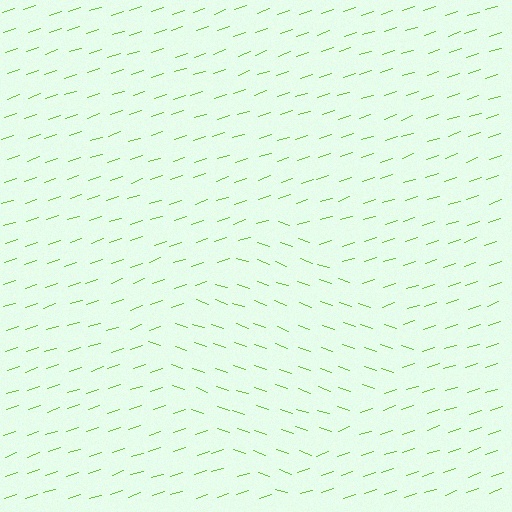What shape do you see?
I see a diamond.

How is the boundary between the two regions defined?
The boundary is defined purely by a change in line orientation (approximately 37 degrees difference). All lines are the same color and thickness.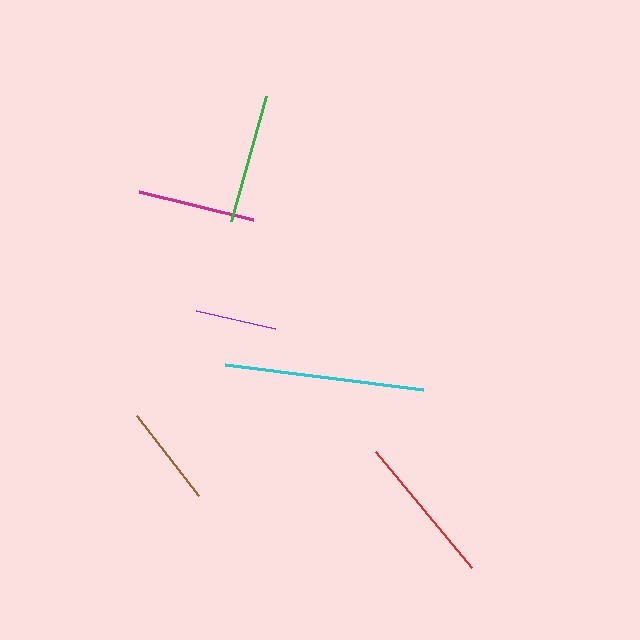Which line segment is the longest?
The cyan line is the longest at approximately 200 pixels.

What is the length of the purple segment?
The purple segment is approximately 82 pixels long.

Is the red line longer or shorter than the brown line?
The red line is longer than the brown line.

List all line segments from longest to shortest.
From longest to shortest: cyan, red, green, magenta, brown, purple.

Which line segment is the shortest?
The purple line is the shortest at approximately 82 pixels.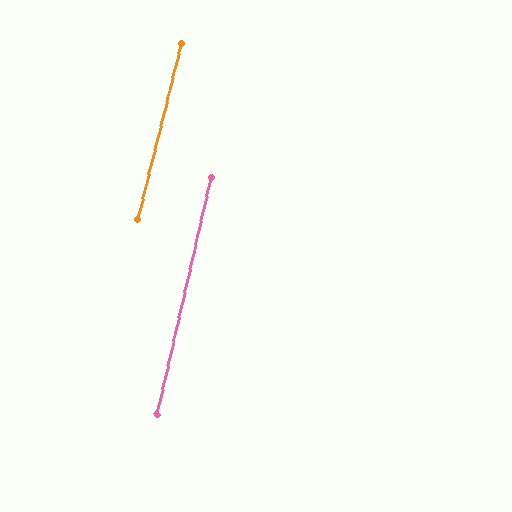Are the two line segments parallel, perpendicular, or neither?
Parallel — their directions differ by only 1.4°.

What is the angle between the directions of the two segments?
Approximately 1 degree.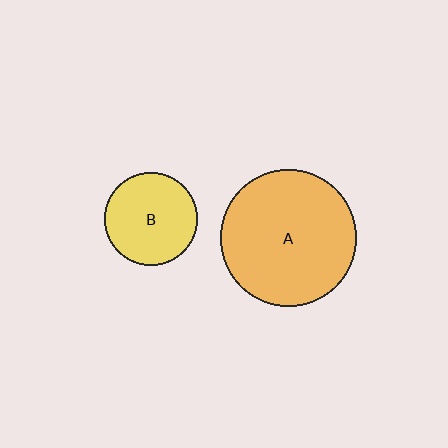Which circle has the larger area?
Circle A (orange).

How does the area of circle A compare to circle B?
Approximately 2.2 times.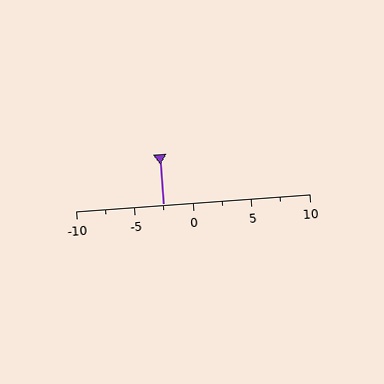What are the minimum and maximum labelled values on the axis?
The axis runs from -10 to 10.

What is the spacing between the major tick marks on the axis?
The major ticks are spaced 5 apart.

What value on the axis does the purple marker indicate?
The marker indicates approximately -2.5.